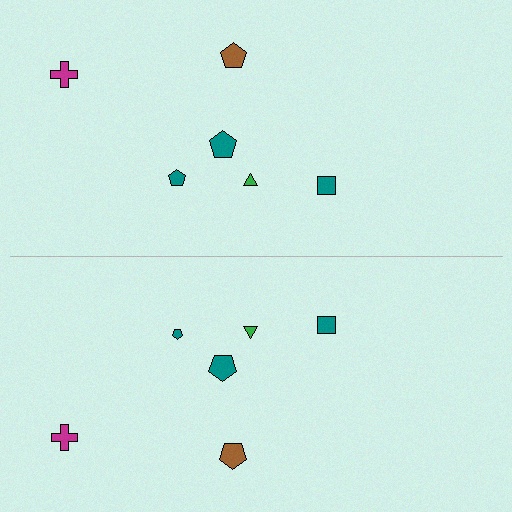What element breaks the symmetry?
The teal pentagon on the bottom side has a different size than its mirror counterpart.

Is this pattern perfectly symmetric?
No, the pattern is not perfectly symmetric. The teal pentagon on the bottom side has a different size than its mirror counterpart.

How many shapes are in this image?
There are 12 shapes in this image.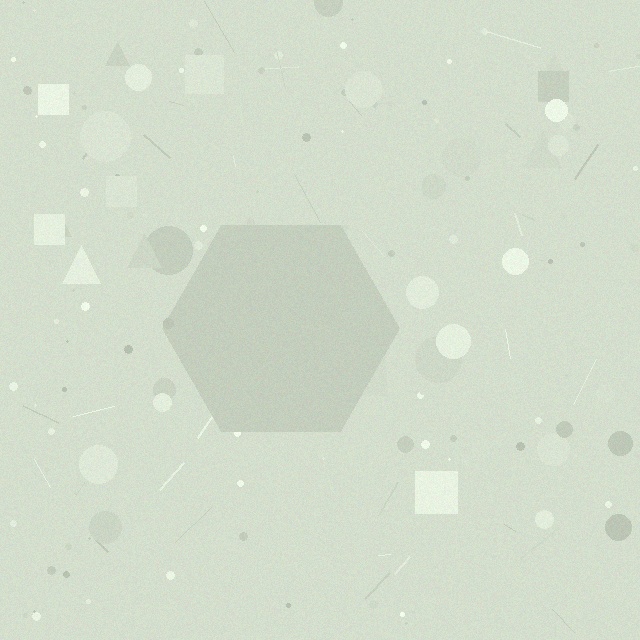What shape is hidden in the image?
A hexagon is hidden in the image.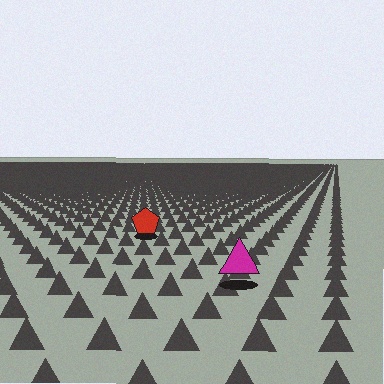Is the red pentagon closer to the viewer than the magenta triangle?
No. The magenta triangle is closer — you can tell from the texture gradient: the ground texture is coarser near it.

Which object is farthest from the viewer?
The red pentagon is farthest from the viewer. It appears smaller and the ground texture around it is denser.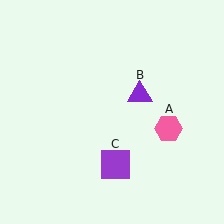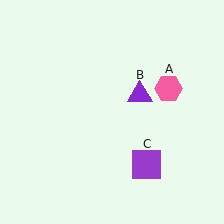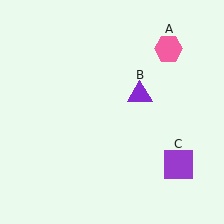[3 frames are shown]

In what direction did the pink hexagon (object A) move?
The pink hexagon (object A) moved up.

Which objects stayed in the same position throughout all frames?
Purple triangle (object B) remained stationary.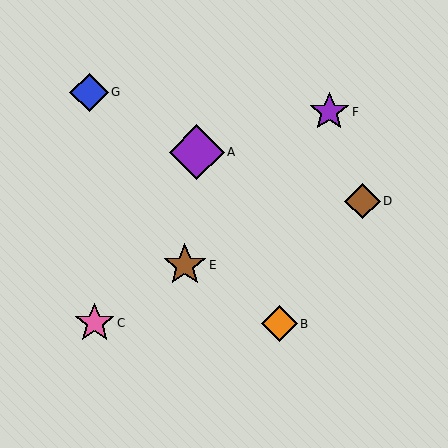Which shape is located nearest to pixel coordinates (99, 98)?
The blue diamond (labeled G) at (89, 92) is nearest to that location.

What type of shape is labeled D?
Shape D is a brown diamond.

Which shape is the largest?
The purple diamond (labeled A) is the largest.